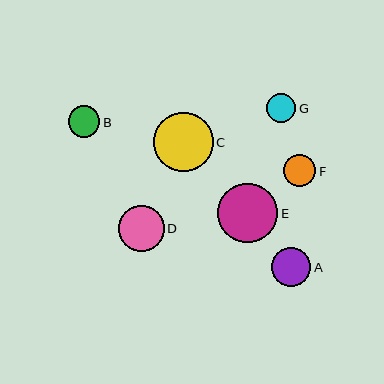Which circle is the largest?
Circle E is the largest with a size of approximately 60 pixels.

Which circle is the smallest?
Circle G is the smallest with a size of approximately 30 pixels.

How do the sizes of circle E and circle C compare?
Circle E and circle C are approximately the same size.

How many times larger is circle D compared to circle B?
Circle D is approximately 1.5 times the size of circle B.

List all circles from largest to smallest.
From largest to smallest: E, C, D, A, F, B, G.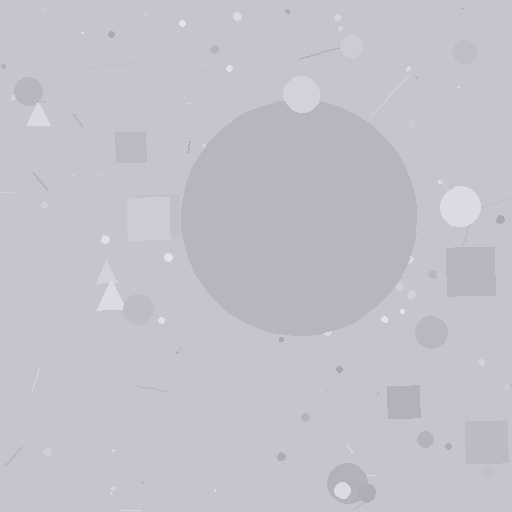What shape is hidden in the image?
A circle is hidden in the image.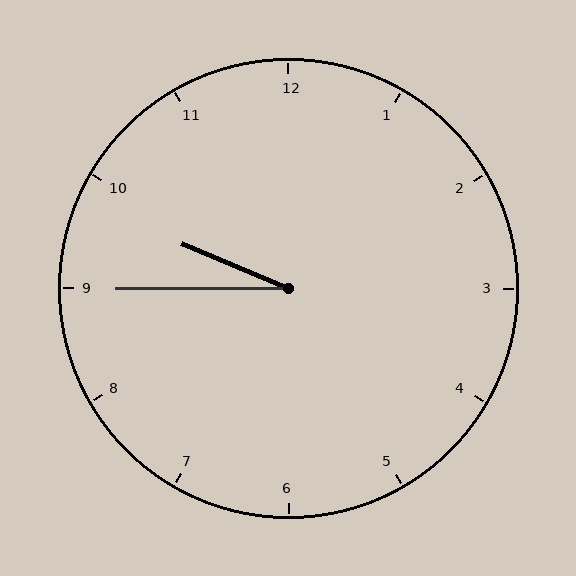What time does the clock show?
9:45.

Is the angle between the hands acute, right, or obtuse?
It is acute.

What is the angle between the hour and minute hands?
Approximately 22 degrees.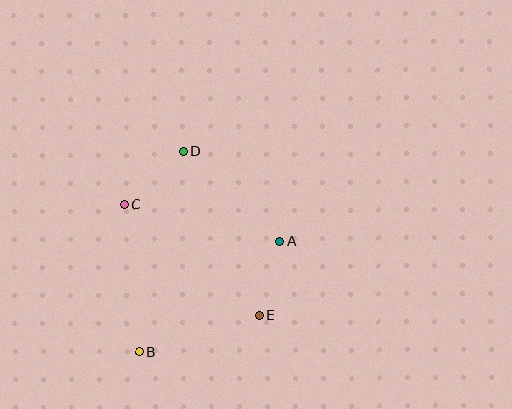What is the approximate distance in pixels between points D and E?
The distance between D and E is approximately 181 pixels.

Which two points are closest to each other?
Points A and E are closest to each other.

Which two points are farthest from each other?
Points B and D are farthest from each other.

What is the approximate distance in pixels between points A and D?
The distance between A and D is approximately 132 pixels.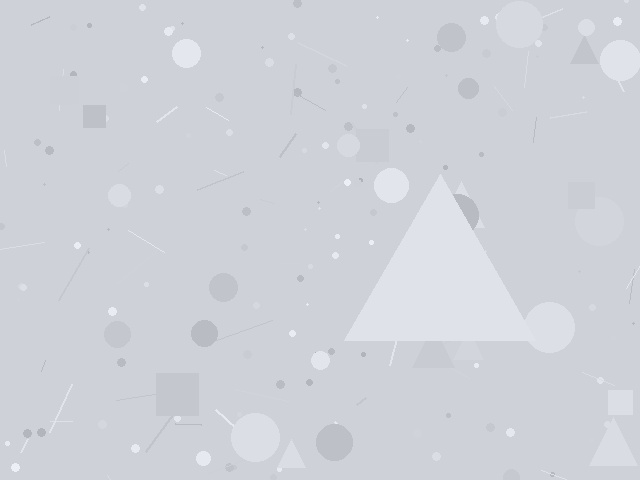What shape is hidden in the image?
A triangle is hidden in the image.